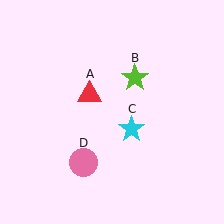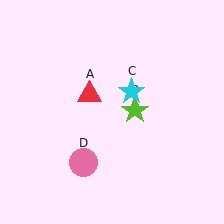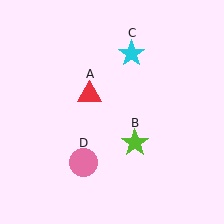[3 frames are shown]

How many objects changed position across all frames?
2 objects changed position: lime star (object B), cyan star (object C).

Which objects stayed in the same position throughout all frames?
Red triangle (object A) and pink circle (object D) remained stationary.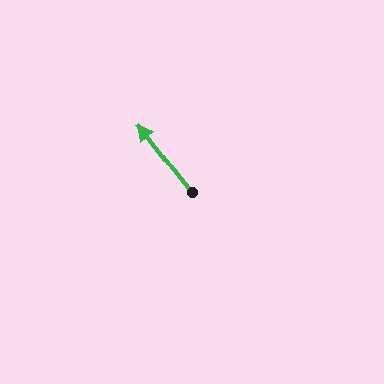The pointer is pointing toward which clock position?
Roughly 11 o'clock.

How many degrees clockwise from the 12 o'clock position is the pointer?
Approximately 322 degrees.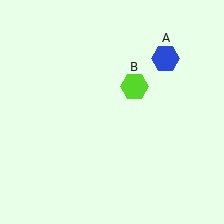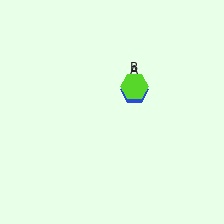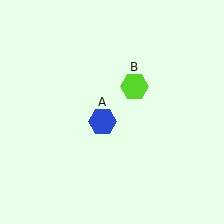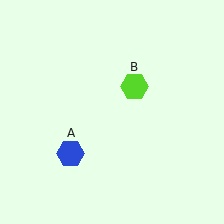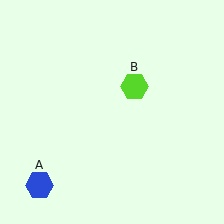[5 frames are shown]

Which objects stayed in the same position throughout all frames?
Lime hexagon (object B) remained stationary.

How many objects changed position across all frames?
1 object changed position: blue hexagon (object A).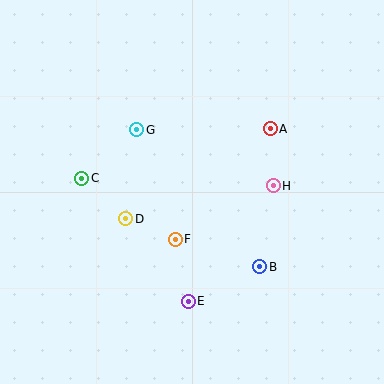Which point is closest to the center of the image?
Point F at (175, 239) is closest to the center.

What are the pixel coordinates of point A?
Point A is at (270, 129).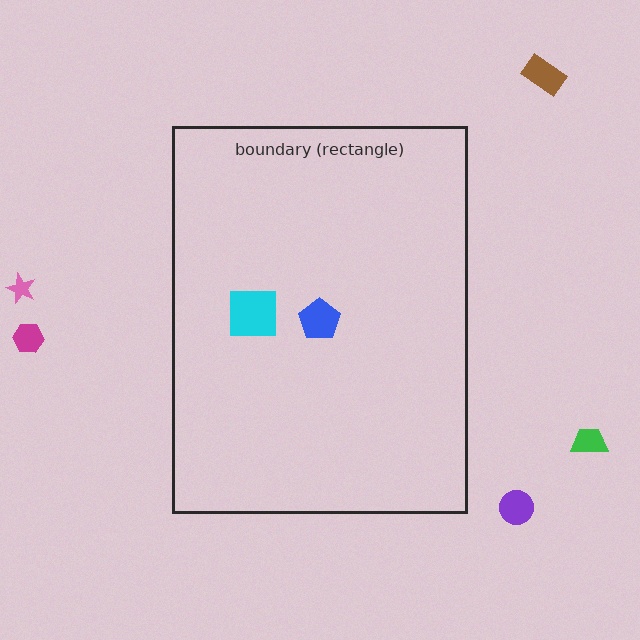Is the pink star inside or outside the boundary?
Outside.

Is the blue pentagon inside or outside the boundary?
Inside.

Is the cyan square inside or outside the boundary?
Inside.